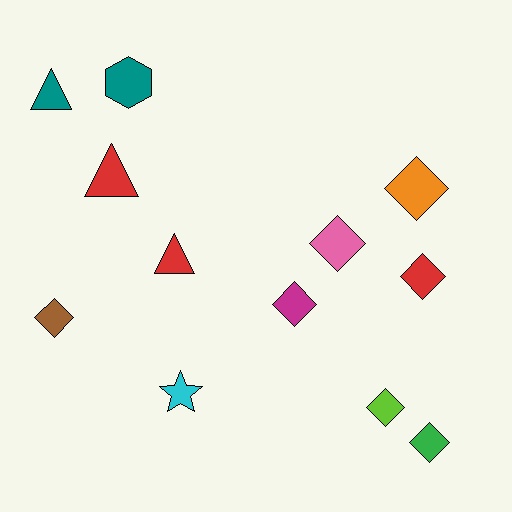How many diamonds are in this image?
There are 7 diamonds.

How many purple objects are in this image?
There are no purple objects.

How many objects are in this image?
There are 12 objects.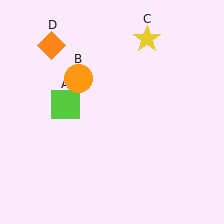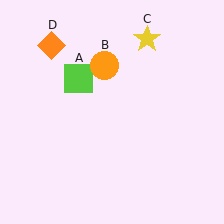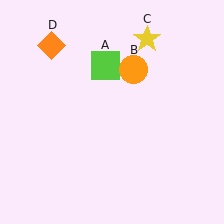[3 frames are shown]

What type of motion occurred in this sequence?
The lime square (object A), orange circle (object B) rotated clockwise around the center of the scene.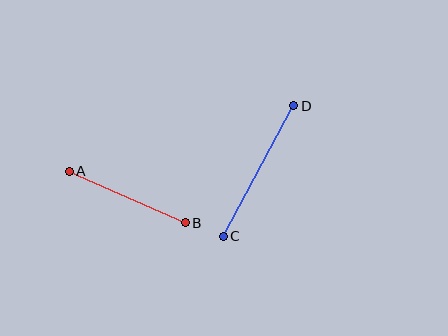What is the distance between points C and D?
The distance is approximately 148 pixels.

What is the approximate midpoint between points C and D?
The midpoint is at approximately (259, 171) pixels.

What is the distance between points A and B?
The distance is approximately 127 pixels.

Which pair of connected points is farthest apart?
Points C and D are farthest apart.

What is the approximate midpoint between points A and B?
The midpoint is at approximately (127, 197) pixels.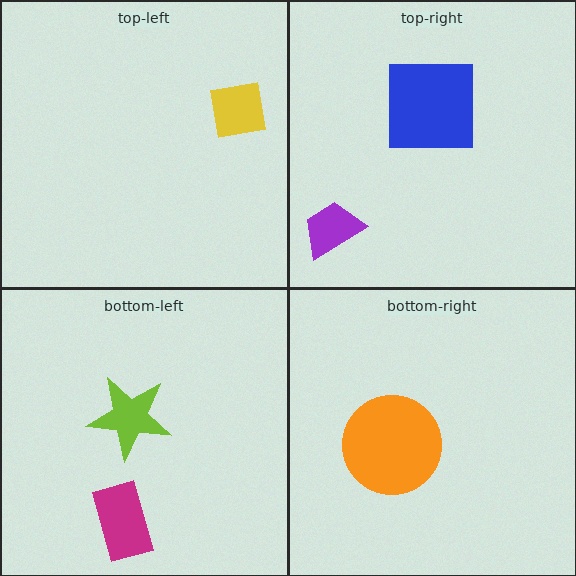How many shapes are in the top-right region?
2.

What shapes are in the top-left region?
The yellow square.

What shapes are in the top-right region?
The blue square, the purple trapezoid.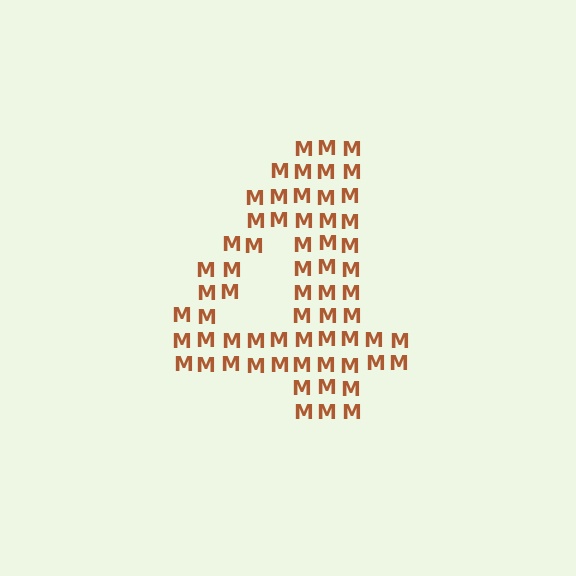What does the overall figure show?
The overall figure shows the digit 4.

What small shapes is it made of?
It is made of small letter M's.